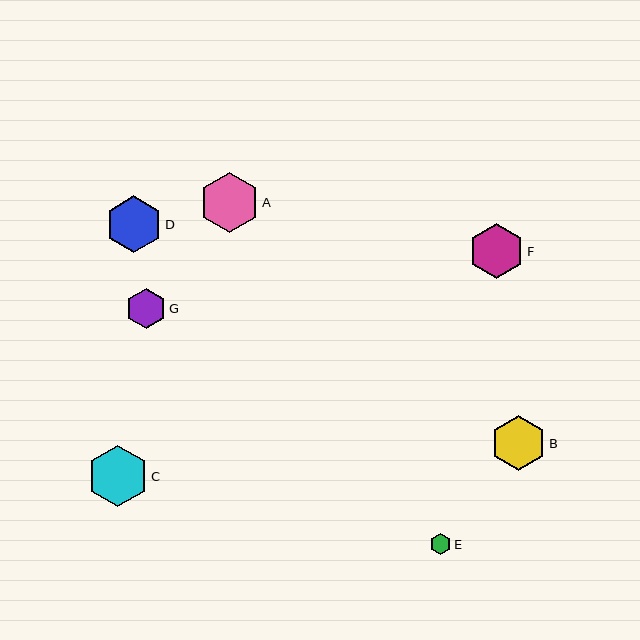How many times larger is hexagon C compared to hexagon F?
Hexagon C is approximately 1.1 times the size of hexagon F.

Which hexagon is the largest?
Hexagon C is the largest with a size of approximately 61 pixels.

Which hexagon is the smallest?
Hexagon E is the smallest with a size of approximately 21 pixels.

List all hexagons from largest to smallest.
From largest to smallest: C, A, D, B, F, G, E.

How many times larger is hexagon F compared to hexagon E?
Hexagon F is approximately 2.6 times the size of hexagon E.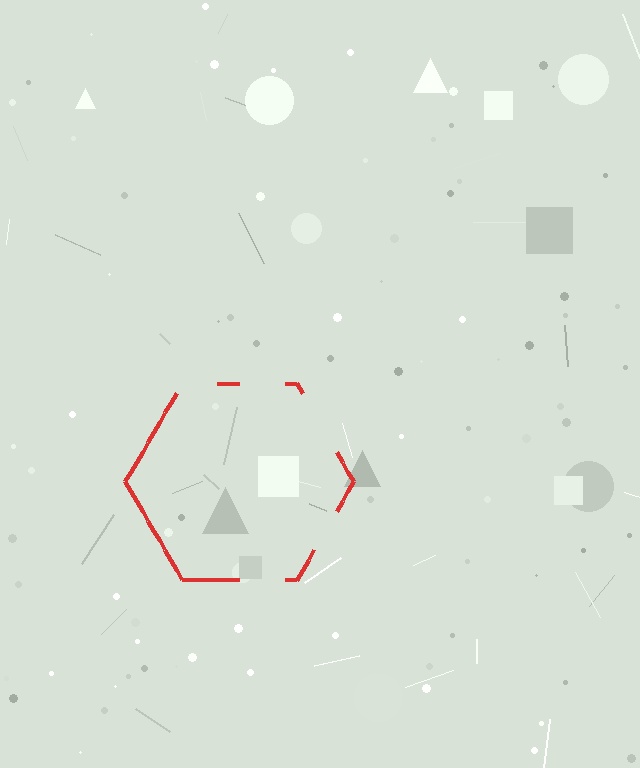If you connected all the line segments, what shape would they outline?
They would outline a hexagon.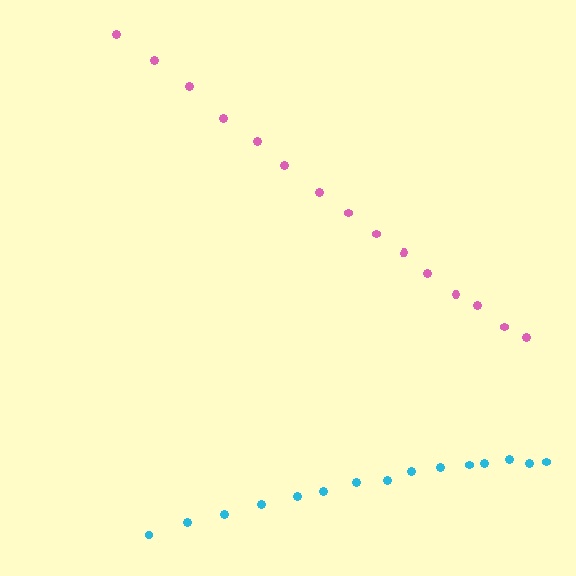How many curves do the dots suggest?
There are 2 distinct paths.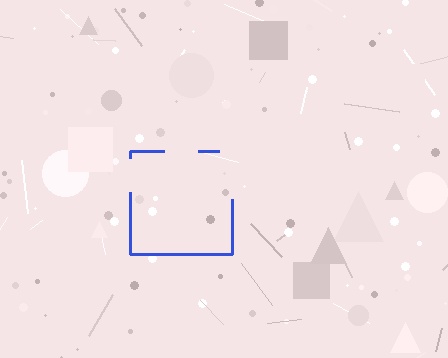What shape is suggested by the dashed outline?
The dashed outline suggests a square.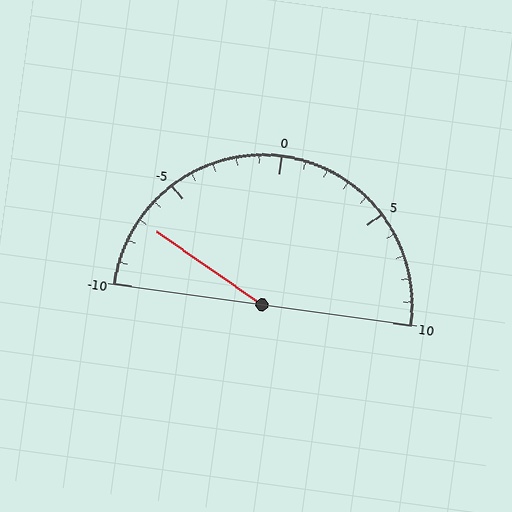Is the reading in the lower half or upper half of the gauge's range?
The reading is in the lower half of the range (-10 to 10).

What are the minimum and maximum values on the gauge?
The gauge ranges from -10 to 10.